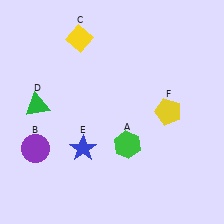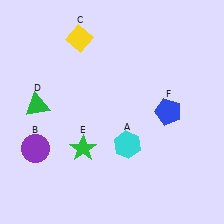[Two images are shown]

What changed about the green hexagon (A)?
In Image 1, A is green. In Image 2, it changed to cyan.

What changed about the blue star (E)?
In Image 1, E is blue. In Image 2, it changed to green.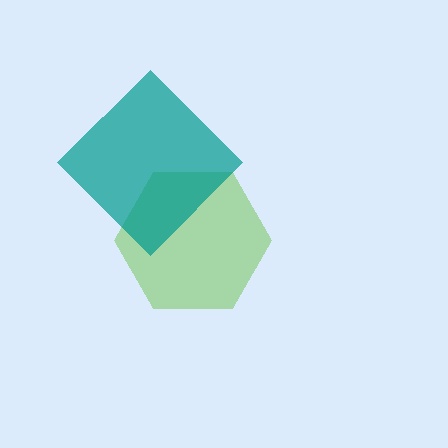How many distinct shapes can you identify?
There are 2 distinct shapes: a lime hexagon, a teal diamond.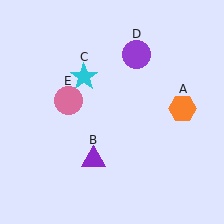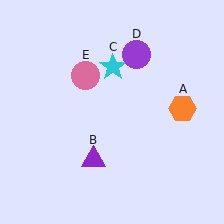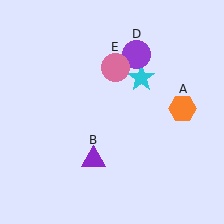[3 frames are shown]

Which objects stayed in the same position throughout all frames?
Orange hexagon (object A) and purple triangle (object B) and purple circle (object D) remained stationary.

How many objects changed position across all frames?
2 objects changed position: cyan star (object C), pink circle (object E).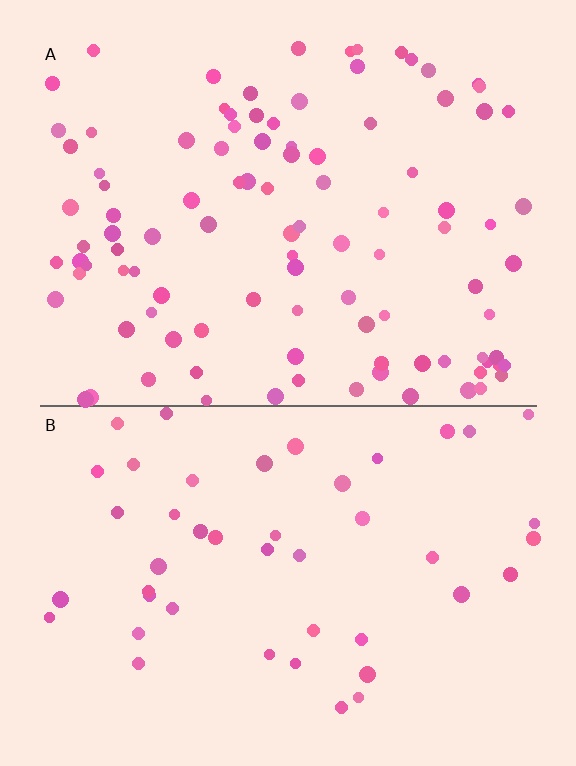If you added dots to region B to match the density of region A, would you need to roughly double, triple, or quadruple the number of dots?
Approximately double.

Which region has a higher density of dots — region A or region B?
A (the top).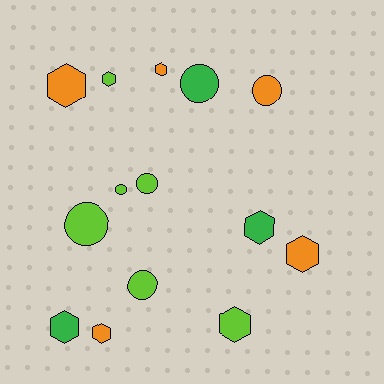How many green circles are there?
There is 1 green circle.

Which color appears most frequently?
Lime, with 6 objects.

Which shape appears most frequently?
Hexagon, with 8 objects.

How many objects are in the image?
There are 14 objects.